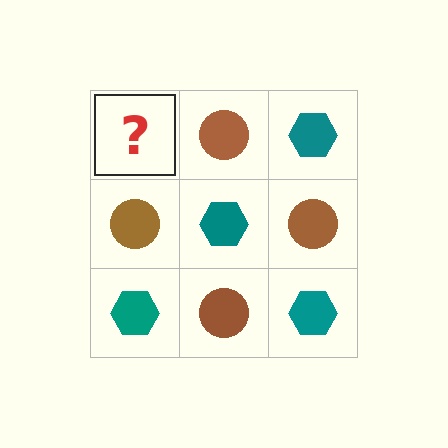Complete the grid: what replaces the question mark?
The question mark should be replaced with a teal hexagon.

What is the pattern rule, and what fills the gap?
The rule is that it alternates teal hexagon and brown circle in a checkerboard pattern. The gap should be filled with a teal hexagon.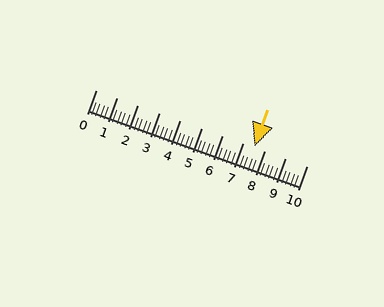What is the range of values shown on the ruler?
The ruler shows values from 0 to 10.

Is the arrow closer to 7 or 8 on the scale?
The arrow is closer to 8.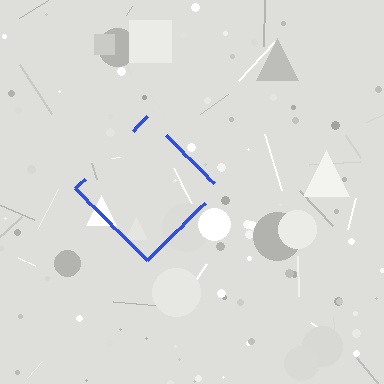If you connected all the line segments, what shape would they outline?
They would outline a diamond.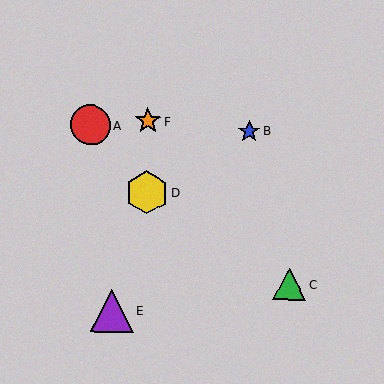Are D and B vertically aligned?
No, D is at x≈147 and B is at x≈249.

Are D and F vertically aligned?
Yes, both are at x≈147.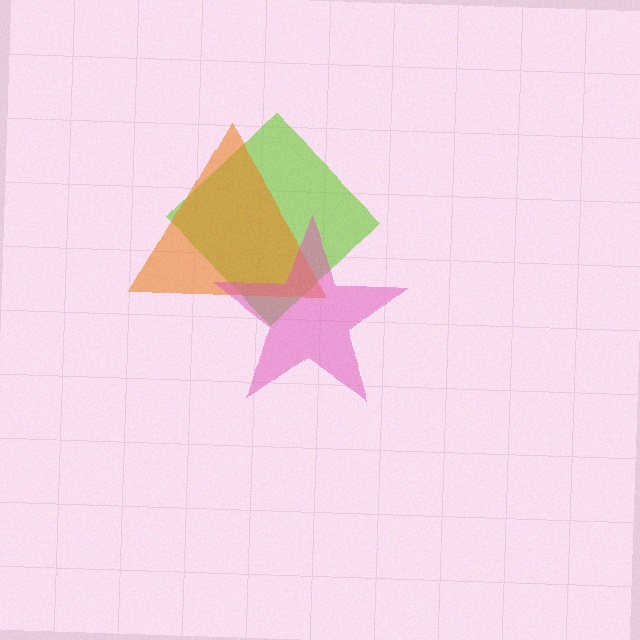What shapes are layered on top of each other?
The layered shapes are: a lime diamond, an orange triangle, a pink star.